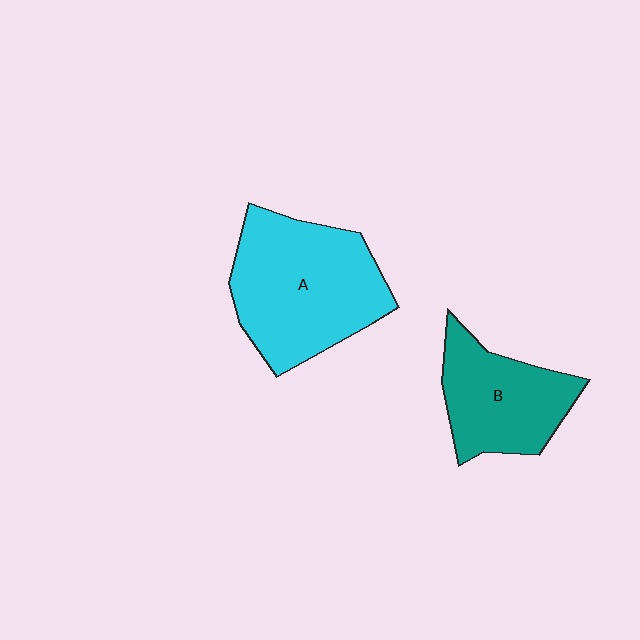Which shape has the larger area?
Shape A (cyan).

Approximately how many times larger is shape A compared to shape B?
Approximately 1.5 times.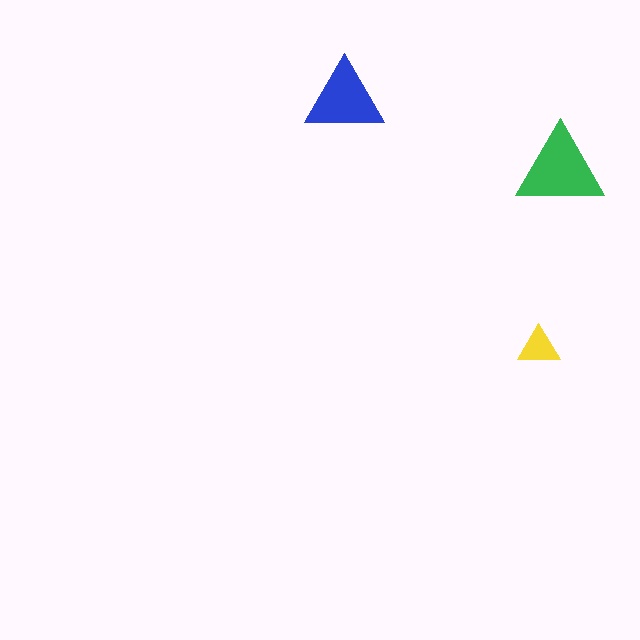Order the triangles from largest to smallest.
the green one, the blue one, the yellow one.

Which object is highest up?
The blue triangle is topmost.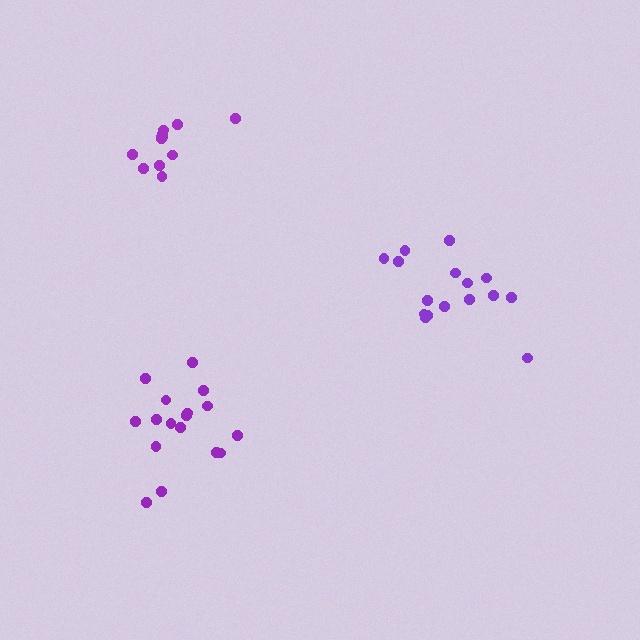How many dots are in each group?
Group 1: 16 dots, Group 2: 12 dots, Group 3: 17 dots (45 total).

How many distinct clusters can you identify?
There are 3 distinct clusters.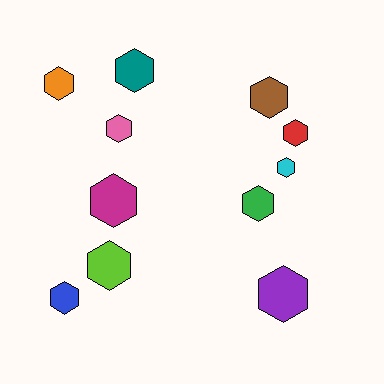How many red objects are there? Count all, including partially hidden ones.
There is 1 red object.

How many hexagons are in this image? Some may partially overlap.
There are 11 hexagons.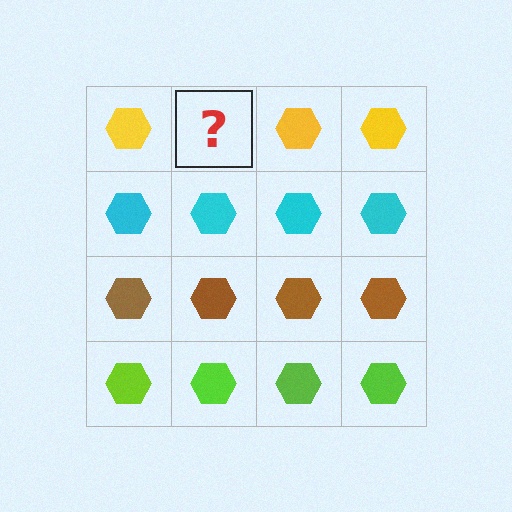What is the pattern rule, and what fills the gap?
The rule is that each row has a consistent color. The gap should be filled with a yellow hexagon.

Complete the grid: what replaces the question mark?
The question mark should be replaced with a yellow hexagon.